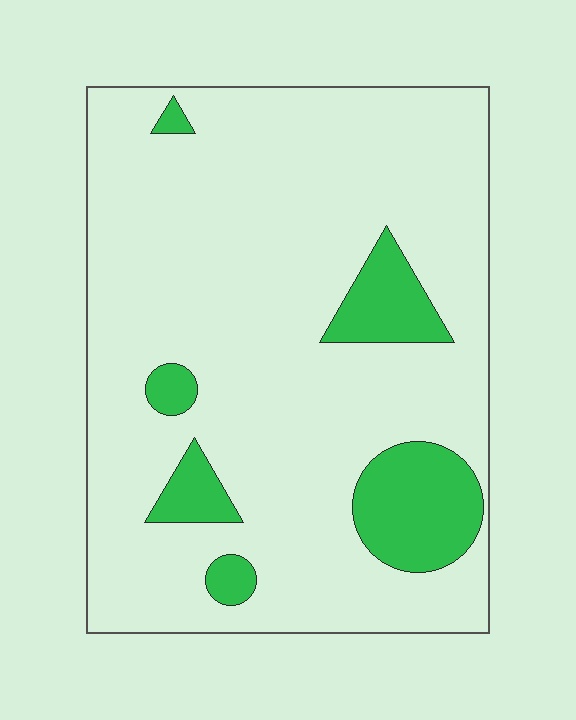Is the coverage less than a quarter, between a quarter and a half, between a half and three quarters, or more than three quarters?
Less than a quarter.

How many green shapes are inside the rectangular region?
6.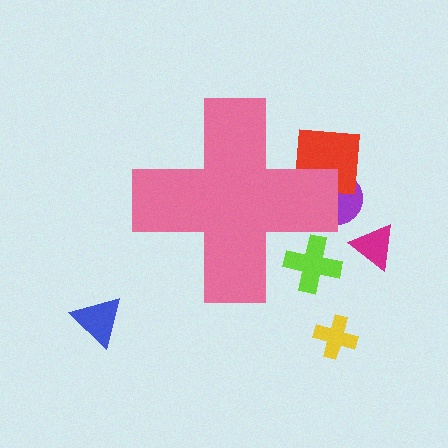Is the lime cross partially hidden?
Yes, the lime cross is partially hidden behind the pink cross.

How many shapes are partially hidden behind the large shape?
3 shapes are partially hidden.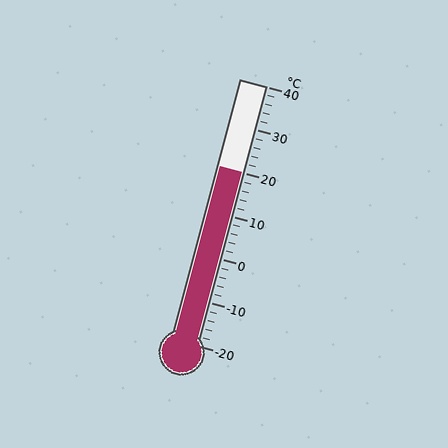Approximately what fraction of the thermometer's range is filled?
The thermometer is filled to approximately 65% of its range.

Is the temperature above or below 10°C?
The temperature is above 10°C.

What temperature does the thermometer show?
The thermometer shows approximately 20°C.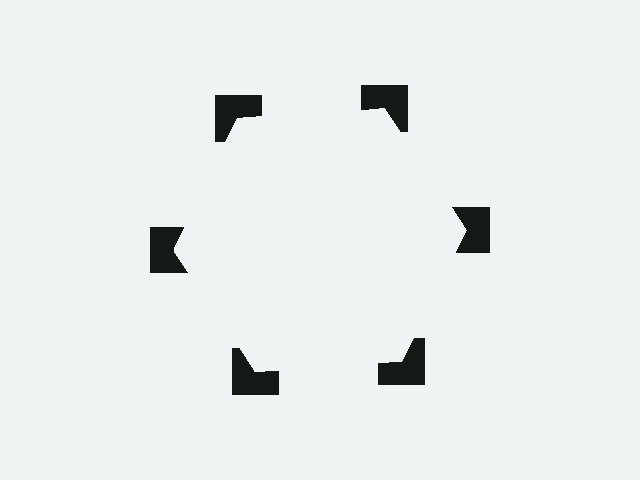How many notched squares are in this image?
There are 6 — one at each vertex of the illusory hexagon.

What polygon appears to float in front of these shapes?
An illusory hexagon — its edges are inferred from the aligned wedge cuts in the notched squares, not physically drawn.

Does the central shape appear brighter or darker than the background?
It typically appears slightly brighter than the background, even though no actual brightness change is drawn.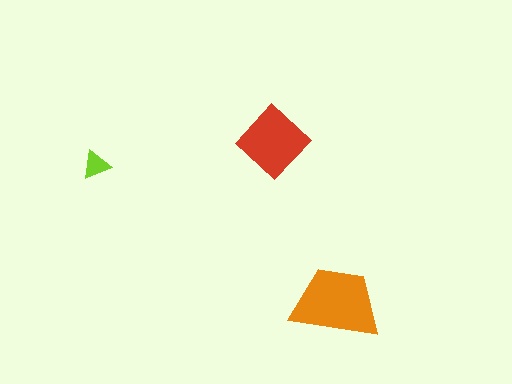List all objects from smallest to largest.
The lime triangle, the red diamond, the orange trapezoid.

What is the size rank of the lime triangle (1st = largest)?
3rd.